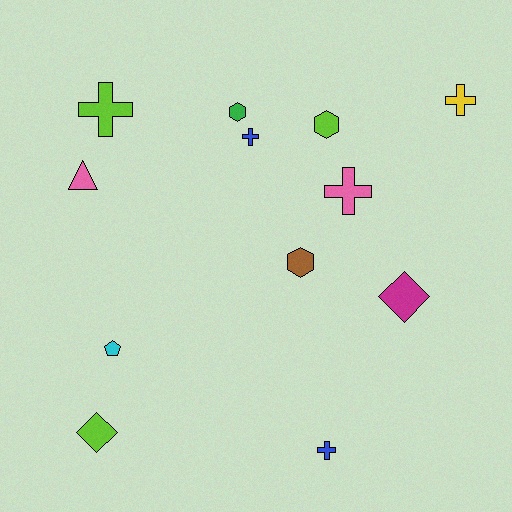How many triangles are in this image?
There is 1 triangle.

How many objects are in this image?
There are 12 objects.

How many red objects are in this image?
There are no red objects.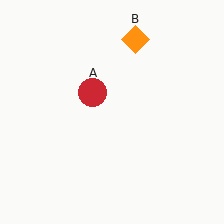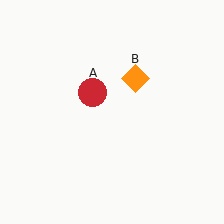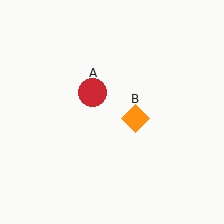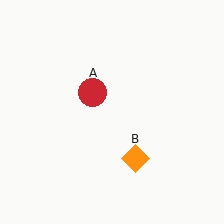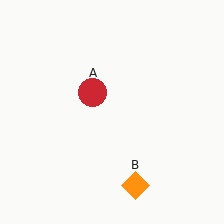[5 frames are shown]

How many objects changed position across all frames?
1 object changed position: orange diamond (object B).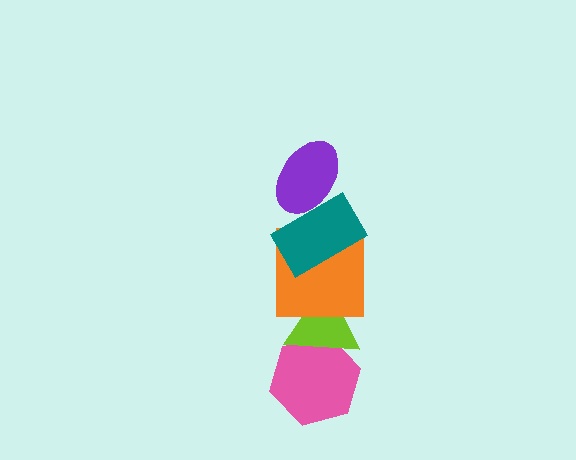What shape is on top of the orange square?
The teal rectangle is on top of the orange square.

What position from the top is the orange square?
The orange square is 3rd from the top.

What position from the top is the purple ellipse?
The purple ellipse is 1st from the top.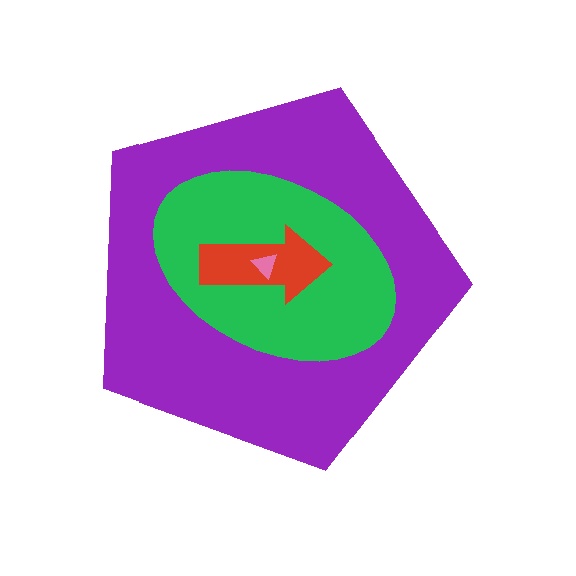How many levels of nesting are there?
4.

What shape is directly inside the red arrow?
The pink triangle.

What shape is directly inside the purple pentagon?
The green ellipse.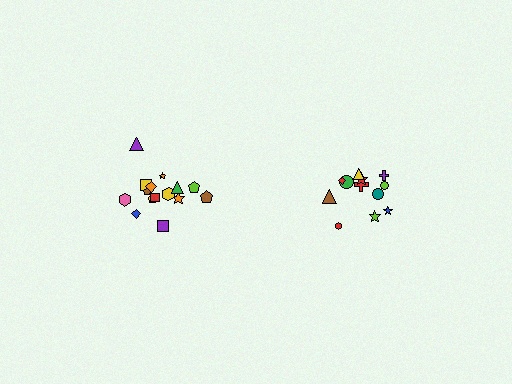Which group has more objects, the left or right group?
The left group.